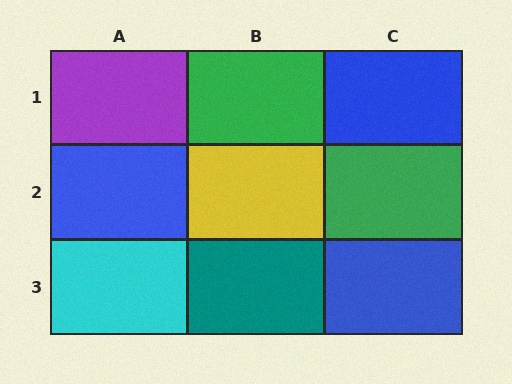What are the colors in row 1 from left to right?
Purple, green, blue.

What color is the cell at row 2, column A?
Blue.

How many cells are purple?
1 cell is purple.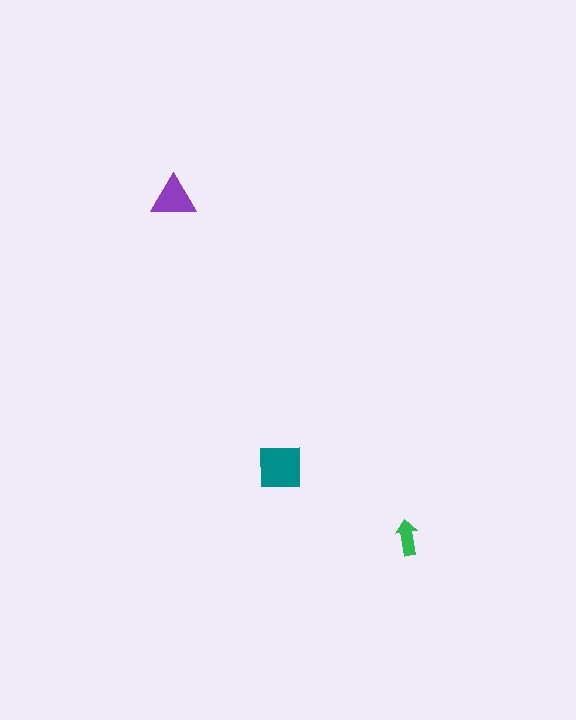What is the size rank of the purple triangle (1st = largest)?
2nd.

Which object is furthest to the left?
The purple triangle is leftmost.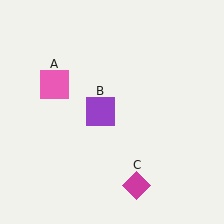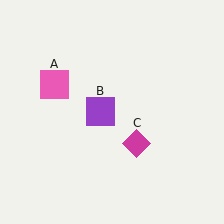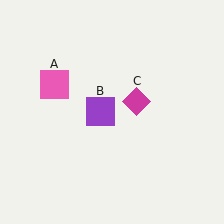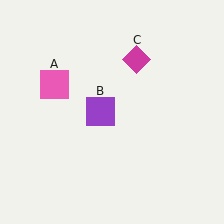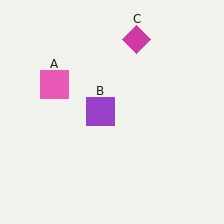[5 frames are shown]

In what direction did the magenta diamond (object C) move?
The magenta diamond (object C) moved up.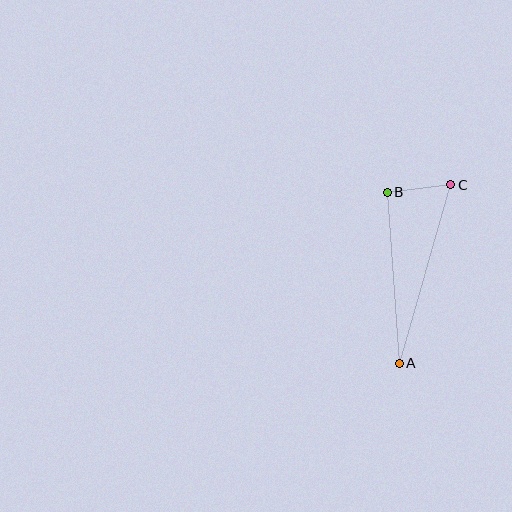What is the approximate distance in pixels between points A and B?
The distance between A and B is approximately 171 pixels.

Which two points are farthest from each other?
Points A and C are farthest from each other.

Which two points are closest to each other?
Points B and C are closest to each other.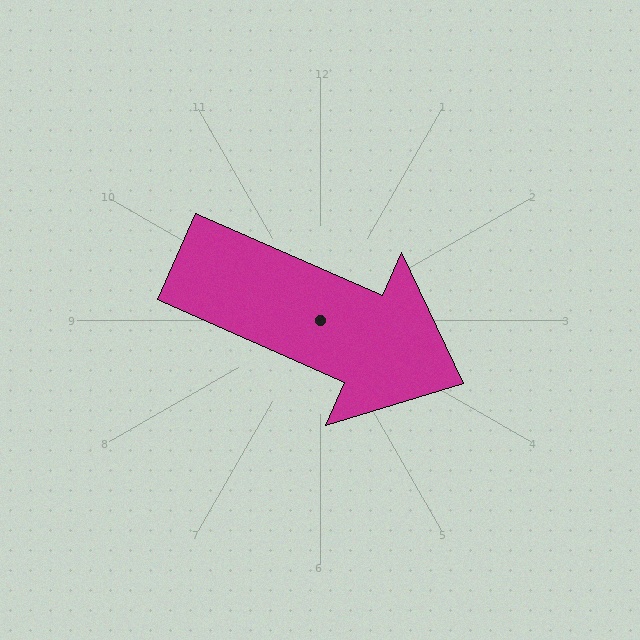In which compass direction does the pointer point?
Southeast.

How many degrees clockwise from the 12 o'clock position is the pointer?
Approximately 114 degrees.